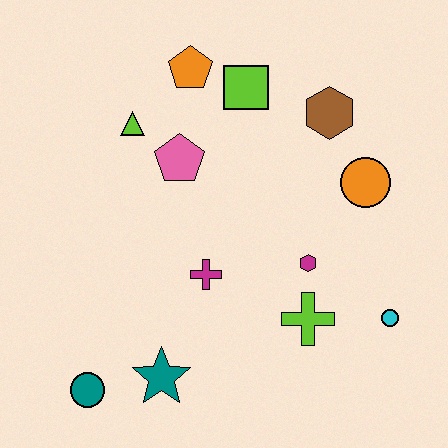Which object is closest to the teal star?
The teal circle is closest to the teal star.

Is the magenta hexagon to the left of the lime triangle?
No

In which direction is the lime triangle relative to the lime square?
The lime triangle is to the left of the lime square.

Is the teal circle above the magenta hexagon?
No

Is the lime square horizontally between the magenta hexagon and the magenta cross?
Yes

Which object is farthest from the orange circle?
The teal circle is farthest from the orange circle.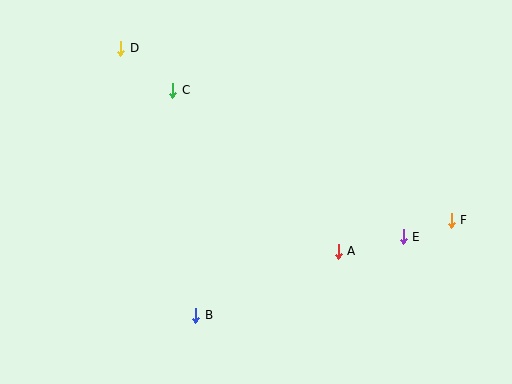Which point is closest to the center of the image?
Point A at (338, 252) is closest to the center.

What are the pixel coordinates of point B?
Point B is at (196, 315).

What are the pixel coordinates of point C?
Point C is at (173, 90).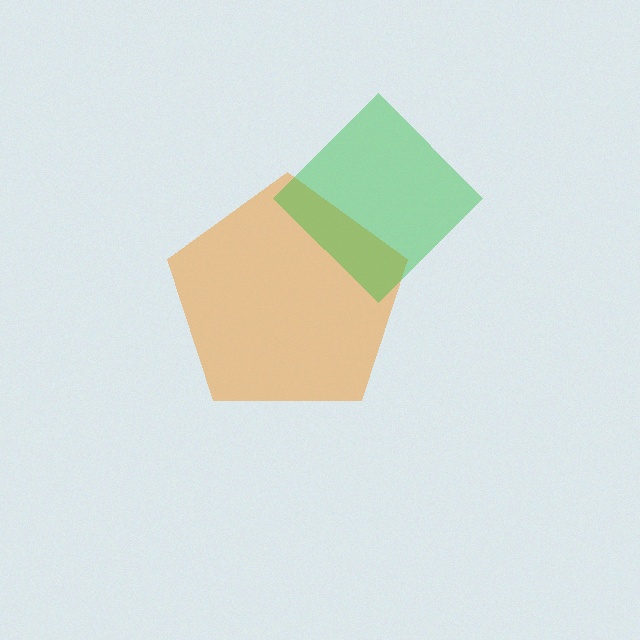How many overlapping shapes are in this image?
There are 2 overlapping shapes in the image.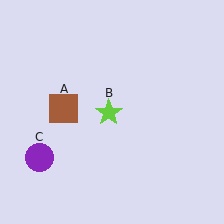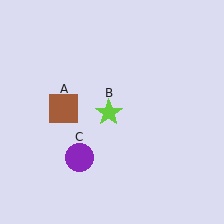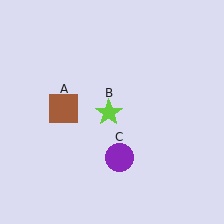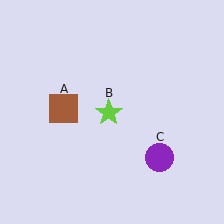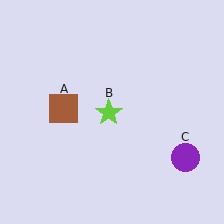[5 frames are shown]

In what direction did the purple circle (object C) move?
The purple circle (object C) moved right.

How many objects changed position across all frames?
1 object changed position: purple circle (object C).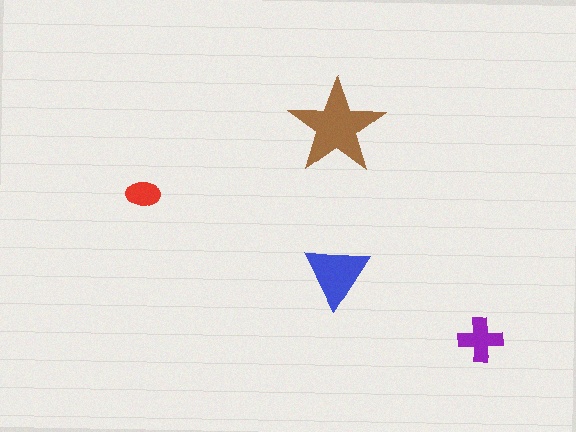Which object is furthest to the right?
The purple cross is rightmost.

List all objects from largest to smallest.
The brown star, the blue triangle, the purple cross, the red ellipse.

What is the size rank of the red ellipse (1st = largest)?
4th.